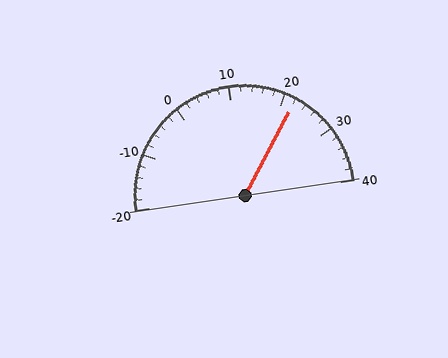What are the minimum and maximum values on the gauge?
The gauge ranges from -20 to 40.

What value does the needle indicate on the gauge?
The needle indicates approximately 22.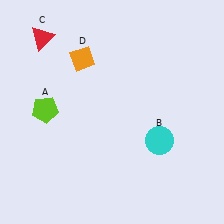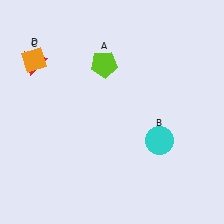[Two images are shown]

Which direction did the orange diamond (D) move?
The orange diamond (D) moved left.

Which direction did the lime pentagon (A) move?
The lime pentagon (A) moved right.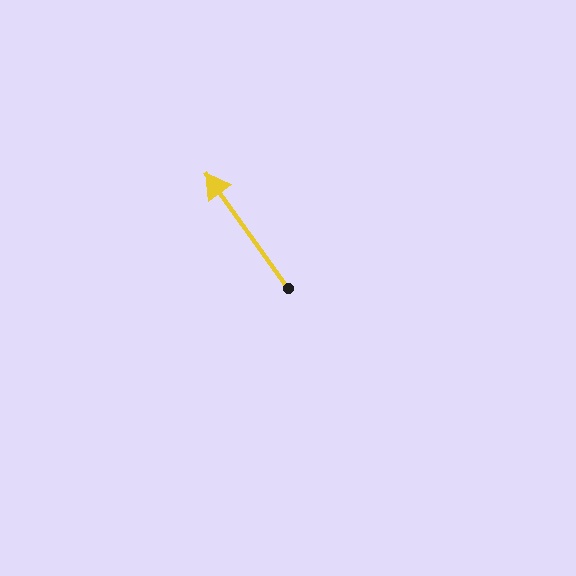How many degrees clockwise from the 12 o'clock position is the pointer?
Approximately 324 degrees.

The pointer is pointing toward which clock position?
Roughly 11 o'clock.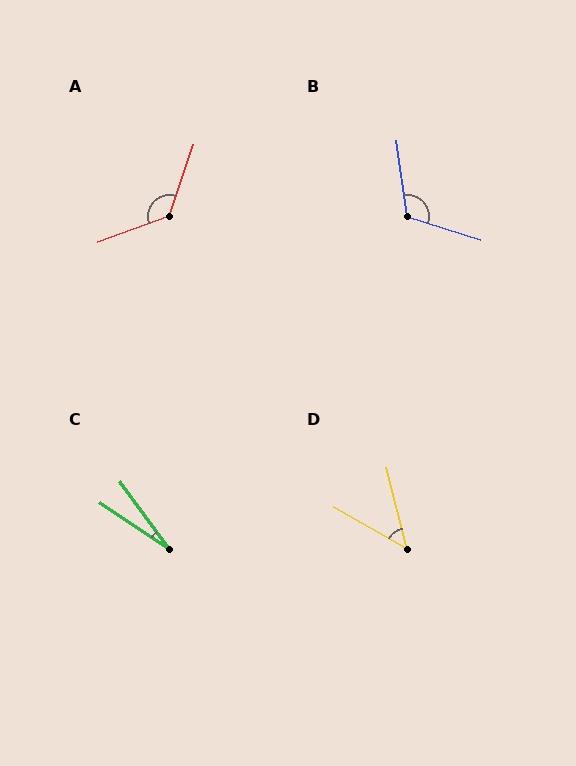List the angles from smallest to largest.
C (20°), D (46°), B (115°), A (128°).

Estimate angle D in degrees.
Approximately 46 degrees.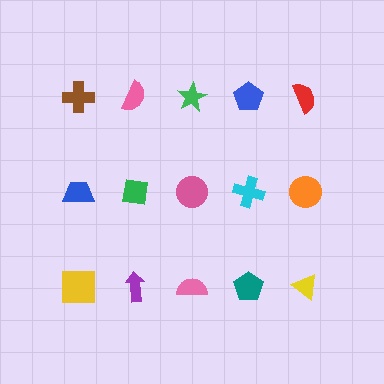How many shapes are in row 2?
5 shapes.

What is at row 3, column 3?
A pink semicircle.